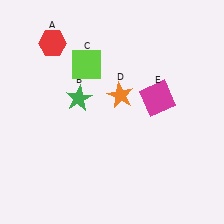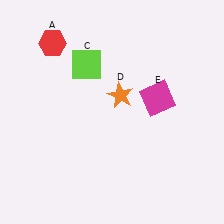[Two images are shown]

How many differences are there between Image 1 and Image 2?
There is 1 difference between the two images.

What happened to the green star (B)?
The green star (B) was removed in Image 2. It was in the top-left area of Image 1.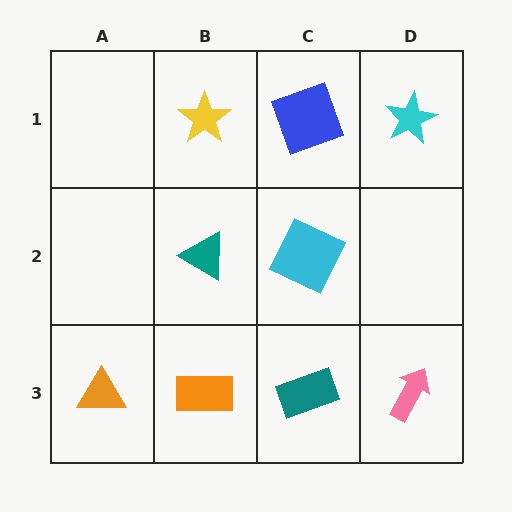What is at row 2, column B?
A teal triangle.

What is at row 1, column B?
A yellow star.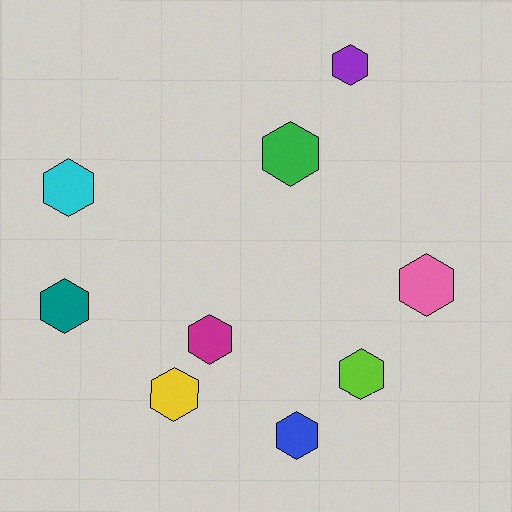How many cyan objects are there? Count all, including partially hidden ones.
There is 1 cyan object.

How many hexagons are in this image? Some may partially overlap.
There are 9 hexagons.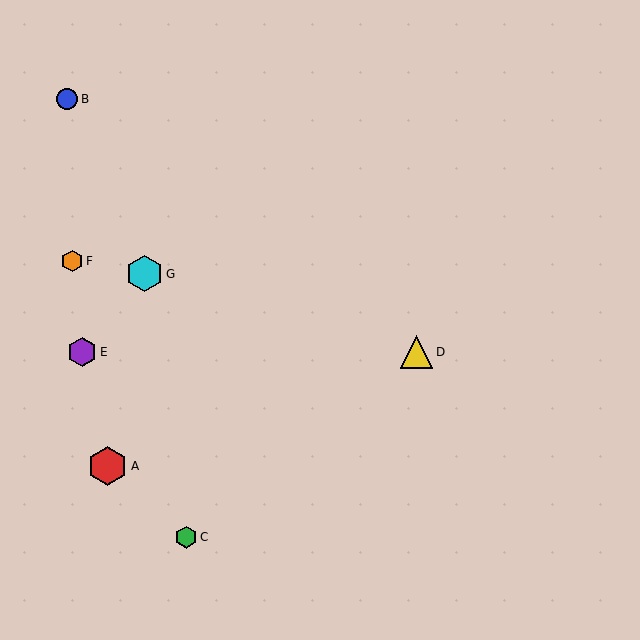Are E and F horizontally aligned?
No, E is at y≈352 and F is at y≈261.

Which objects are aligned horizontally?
Objects D, E are aligned horizontally.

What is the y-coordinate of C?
Object C is at y≈537.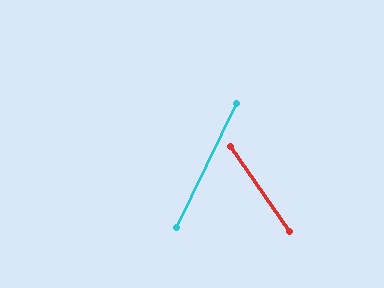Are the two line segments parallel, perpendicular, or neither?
Neither parallel nor perpendicular — they differ by about 61°.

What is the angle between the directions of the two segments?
Approximately 61 degrees.